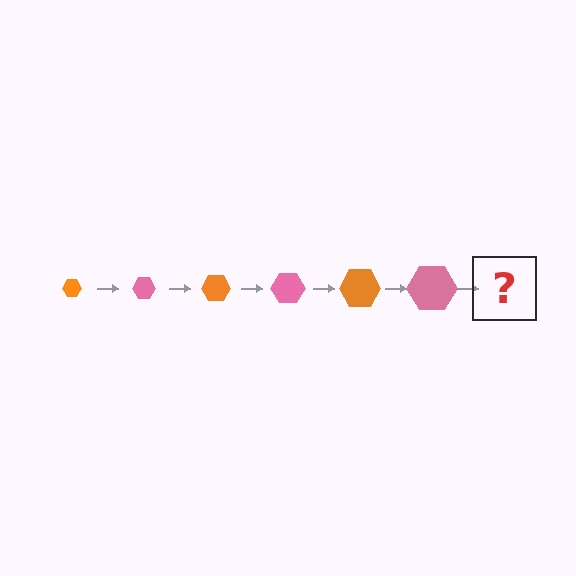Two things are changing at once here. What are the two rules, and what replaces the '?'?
The two rules are that the hexagon grows larger each step and the color cycles through orange and pink. The '?' should be an orange hexagon, larger than the previous one.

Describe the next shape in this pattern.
It should be an orange hexagon, larger than the previous one.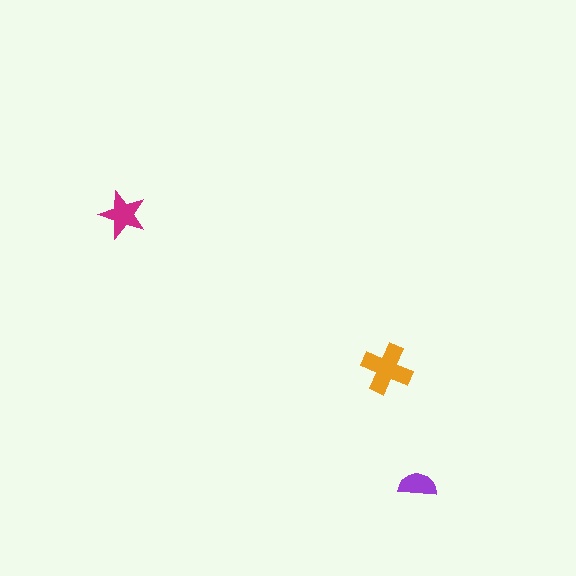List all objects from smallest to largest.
The purple semicircle, the magenta star, the orange cross.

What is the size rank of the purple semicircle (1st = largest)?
3rd.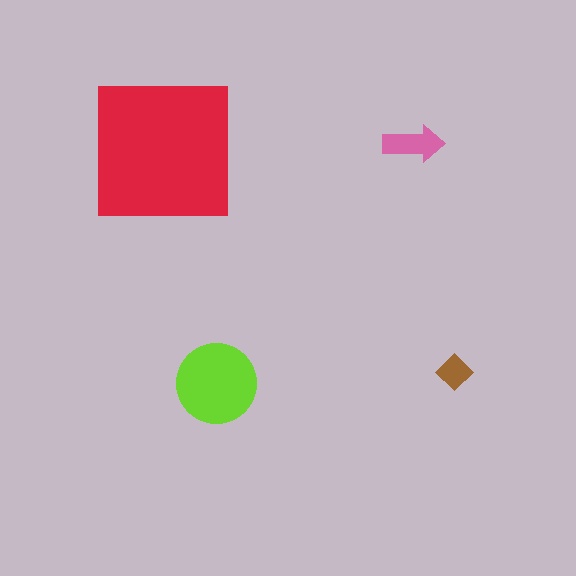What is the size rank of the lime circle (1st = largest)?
2nd.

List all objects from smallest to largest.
The brown diamond, the pink arrow, the lime circle, the red square.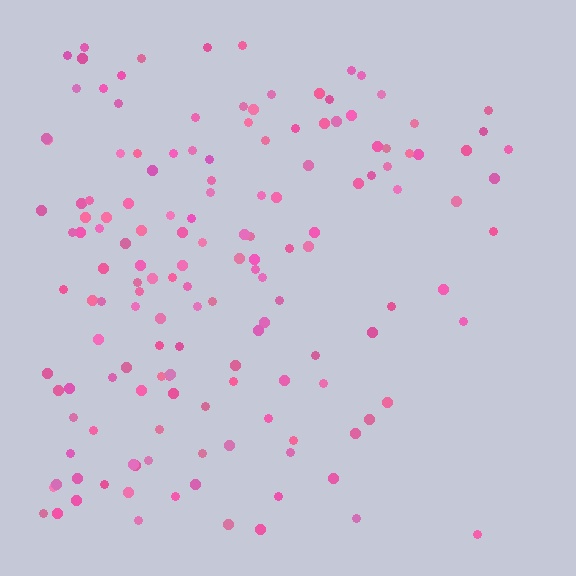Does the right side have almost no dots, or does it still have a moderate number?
Still a moderate number, just noticeably fewer than the left.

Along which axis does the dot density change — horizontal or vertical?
Horizontal.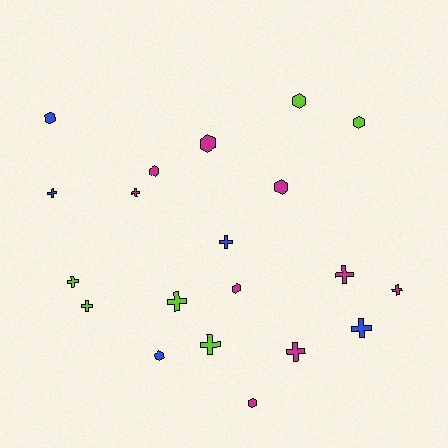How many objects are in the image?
There are 20 objects.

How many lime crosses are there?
There are 4 lime crosses.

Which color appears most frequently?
Magenta, with 9 objects.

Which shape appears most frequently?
Cross, with 11 objects.